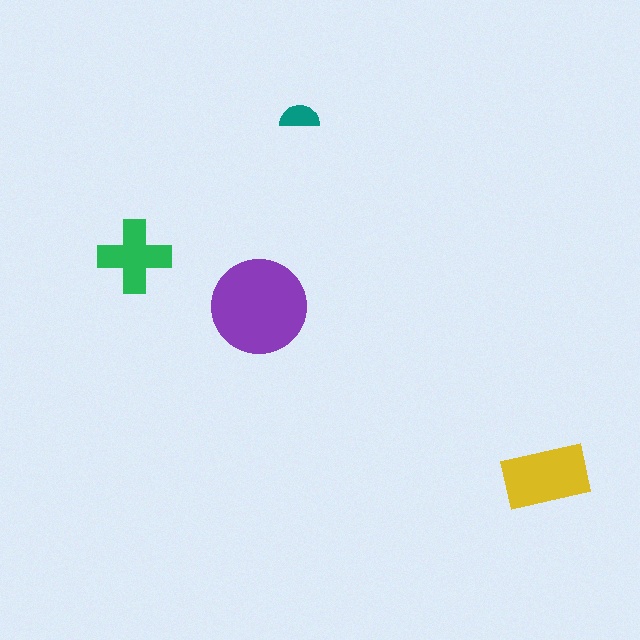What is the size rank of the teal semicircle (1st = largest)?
4th.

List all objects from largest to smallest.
The purple circle, the yellow rectangle, the green cross, the teal semicircle.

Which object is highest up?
The teal semicircle is topmost.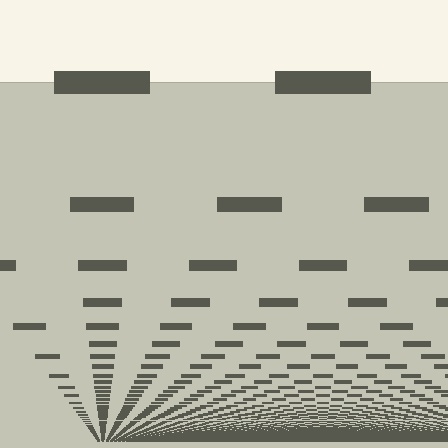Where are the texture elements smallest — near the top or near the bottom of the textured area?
Near the bottom.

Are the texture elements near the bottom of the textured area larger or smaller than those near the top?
Smaller. The gradient is inverted — elements near the bottom are smaller and denser.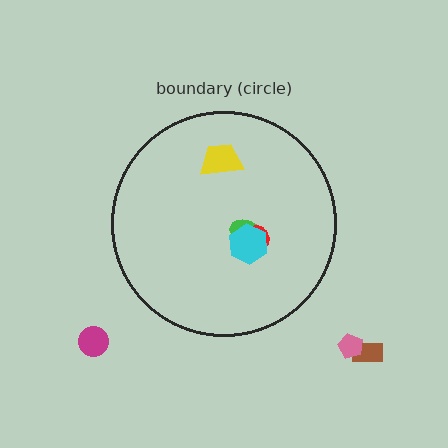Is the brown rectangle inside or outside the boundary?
Outside.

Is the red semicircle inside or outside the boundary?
Inside.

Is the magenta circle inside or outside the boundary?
Outside.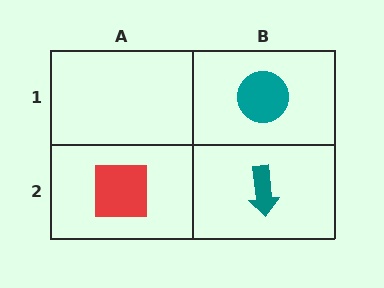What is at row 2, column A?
A red square.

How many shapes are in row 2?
2 shapes.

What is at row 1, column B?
A teal circle.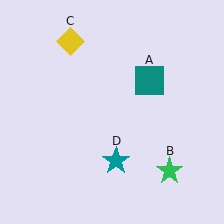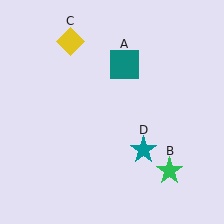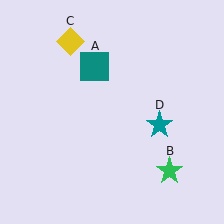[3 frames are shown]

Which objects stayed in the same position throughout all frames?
Green star (object B) and yellow diamond (object C) remained stationary.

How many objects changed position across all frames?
2 objects changed position: teal square (object A), teal star (object D).